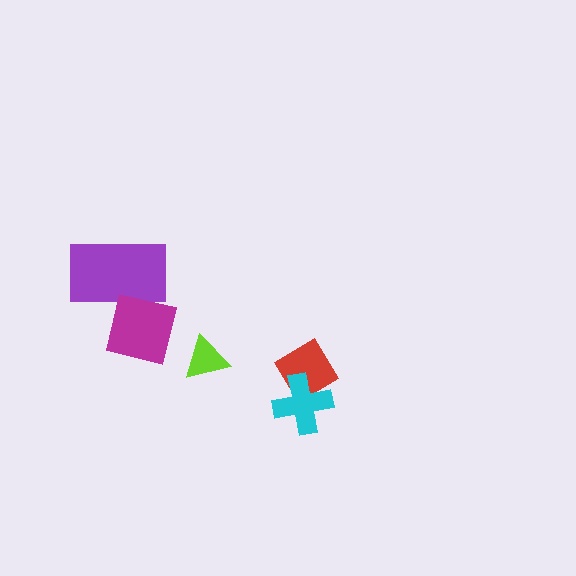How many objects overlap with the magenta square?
1 object overlaps with the magenta square.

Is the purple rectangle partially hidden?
Yes, it is partially covered by another shape.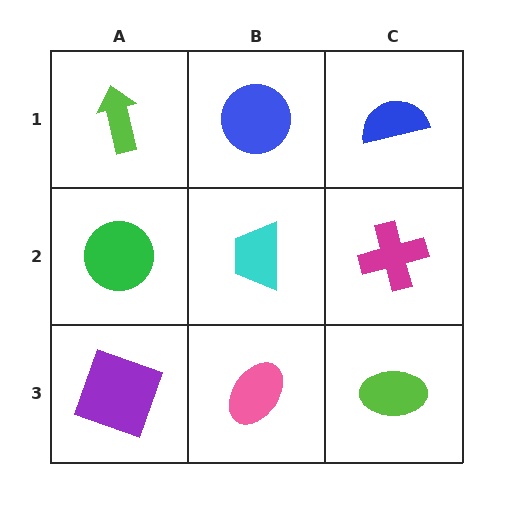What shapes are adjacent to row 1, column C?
A magenta cross (row 2, column C), a blue circle (row 1, column B).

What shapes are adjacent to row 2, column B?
A blue circle (row 1, column B), a pink ellipse (row 3, column B), a green circle (row 2, column A), a magenta cross (row 2, column C).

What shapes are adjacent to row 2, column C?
A blue semicircle (row 1, column C), a lime ellipse (row 3, column C), a cyan trapezoid (row 2, column B).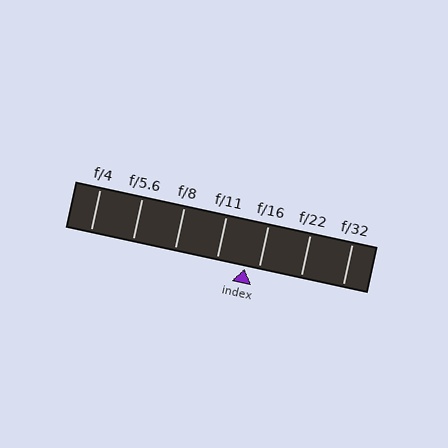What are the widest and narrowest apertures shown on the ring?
The widest aperture shown is f/4 and the narrowest is f/32.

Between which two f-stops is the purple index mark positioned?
The index mark is between f/11 and f/16.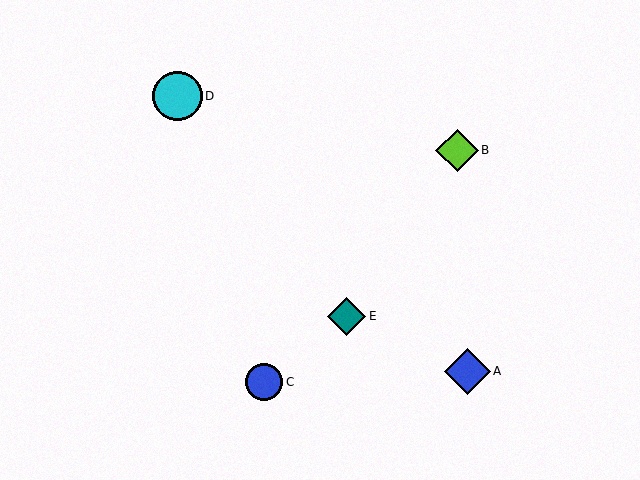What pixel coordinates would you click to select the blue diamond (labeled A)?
Click at (467, 371) to select the blue diamond A.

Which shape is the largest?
The cyan circle (labeled D) is the largest.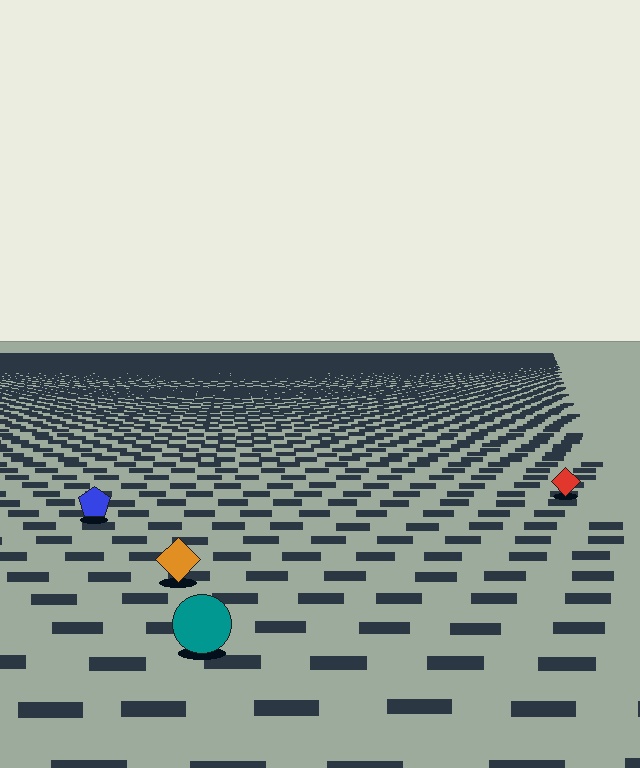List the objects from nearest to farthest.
From nearest to farthest: the teal circle, the orange diamond, the blue pentagon, the red diamond.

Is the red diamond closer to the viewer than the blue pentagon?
No. The blue pentagon is closer — you can tell from the texture gradient: the ground texture is coarser near it.